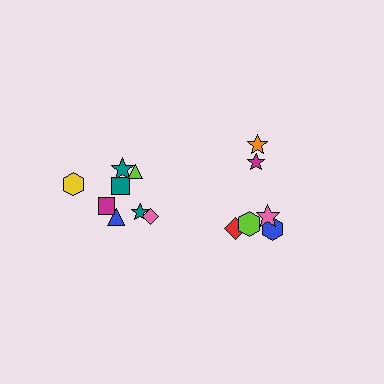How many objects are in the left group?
There are 8 objects.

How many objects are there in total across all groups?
There are 14 objects.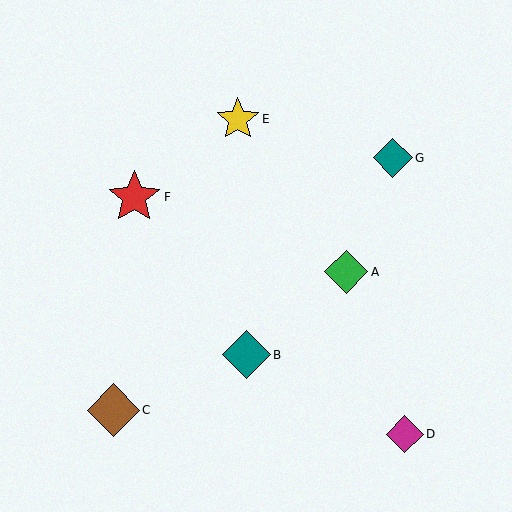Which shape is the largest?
The red star (labeled F) is the largest.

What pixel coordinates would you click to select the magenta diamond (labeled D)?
Click at (405, 434) to select the magenta diamond D.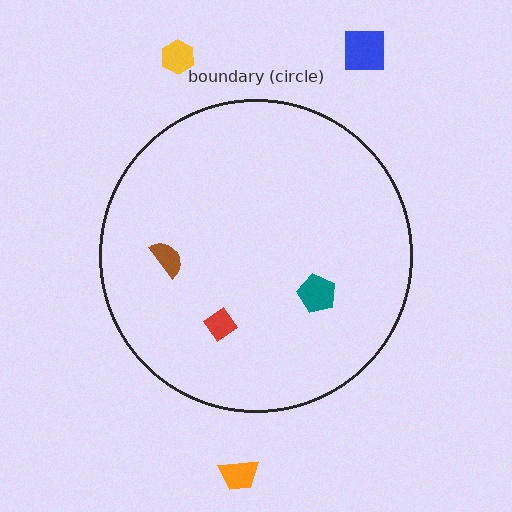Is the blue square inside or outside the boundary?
Outside.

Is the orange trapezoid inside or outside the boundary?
Outside.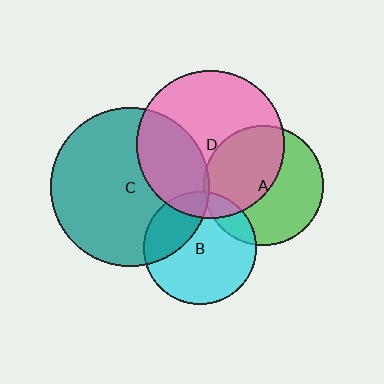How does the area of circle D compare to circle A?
Approximately 1.5 times.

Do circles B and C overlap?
Yes.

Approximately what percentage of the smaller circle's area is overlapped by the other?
Approximately 30%.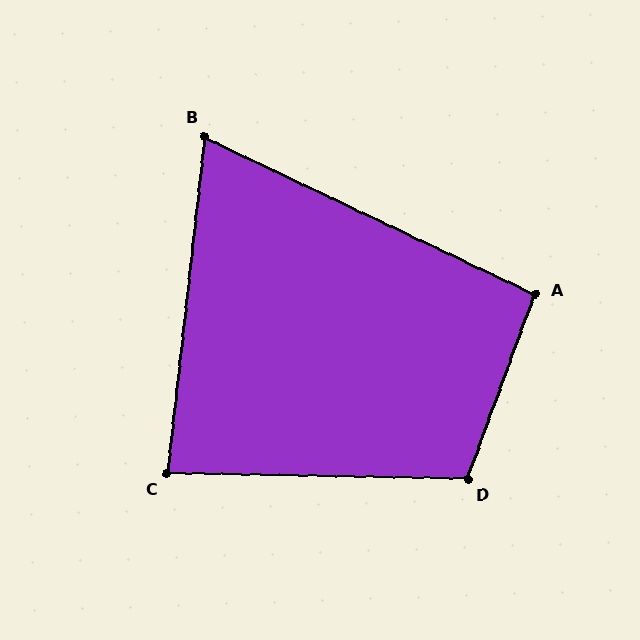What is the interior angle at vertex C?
Approximately 85 degrees (acute).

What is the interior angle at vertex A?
Approximately 95 degrees (obtuse).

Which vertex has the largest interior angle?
D, at approximately 109 degrees.